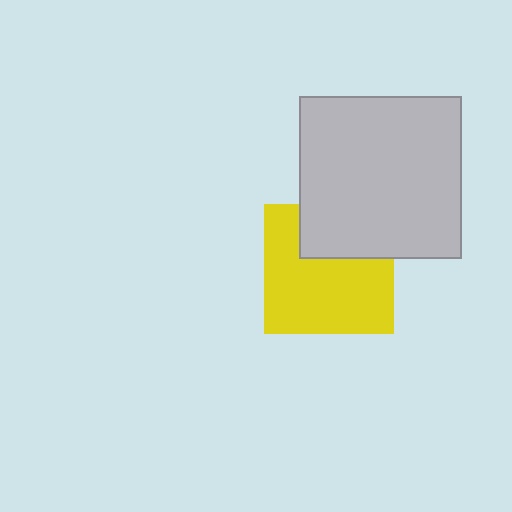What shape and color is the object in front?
The object in front is a light gray square.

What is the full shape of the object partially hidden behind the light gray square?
The partially hidden object is a yellow square.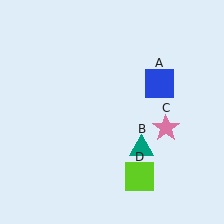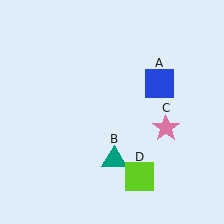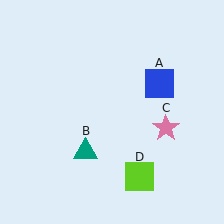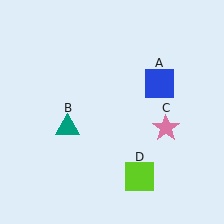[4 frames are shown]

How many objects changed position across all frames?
1 object changed position: teal triangle (object B).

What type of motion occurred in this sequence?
The teal triangle (object B) rotated clockwise around the center of the scene.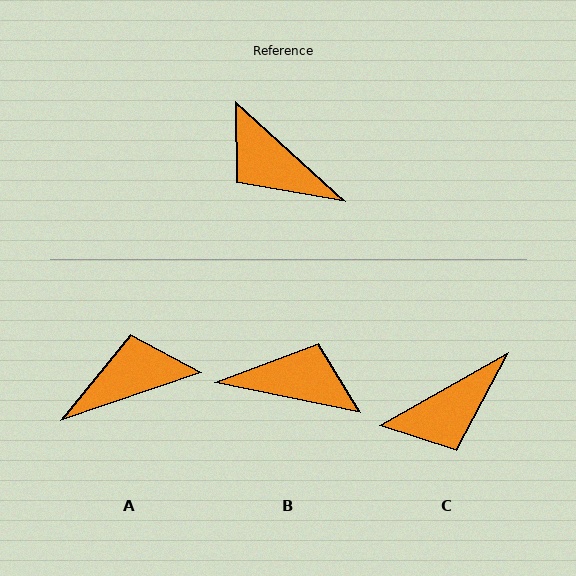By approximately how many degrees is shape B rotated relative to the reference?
Approximately 150 degrees clockwise.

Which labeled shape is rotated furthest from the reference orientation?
B, about 150 degrees away.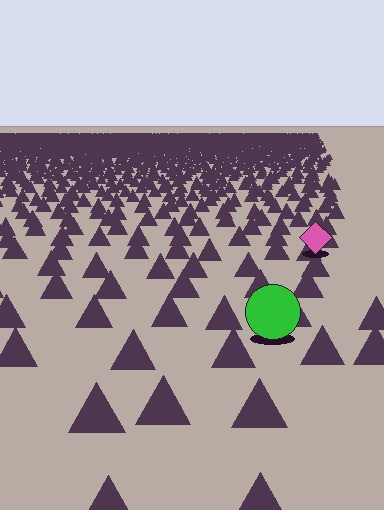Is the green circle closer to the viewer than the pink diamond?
Yes. The green circle is closer — you can tell from the texture gradient: the ground texture is coarser near it.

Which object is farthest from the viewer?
The pink diamond is farthest from the viewer. It appears smaller and the ground texture around it is denser.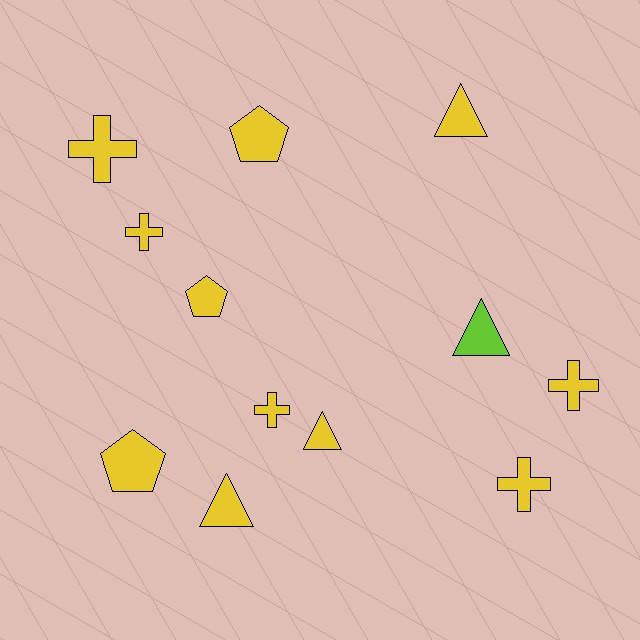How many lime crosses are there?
There are no lime crosses.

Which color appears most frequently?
Yellow, with 11 objects.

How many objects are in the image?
There are 12 objects.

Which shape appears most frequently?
Cross, with 5 objects.